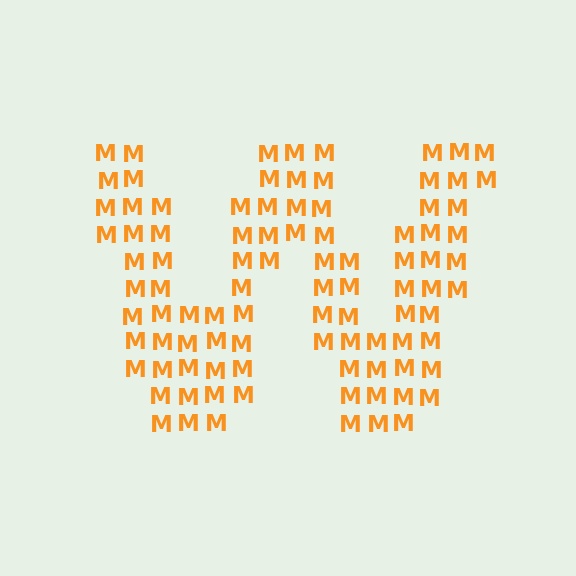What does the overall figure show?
The overall figure shows the letter W.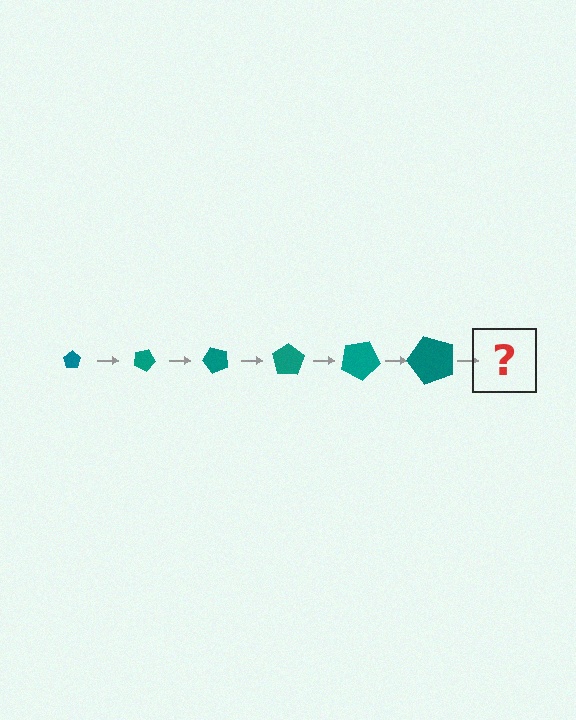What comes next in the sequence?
The next element should be a pentagon, larger than the previous one and rotated 150 degrees from the start.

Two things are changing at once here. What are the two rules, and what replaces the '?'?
The two rules are that the pentagon grows larger each step and it rotates 25 degrees each step. The '?' should be a pentagon, larger than the previous one and rotated 150 degrees from the start.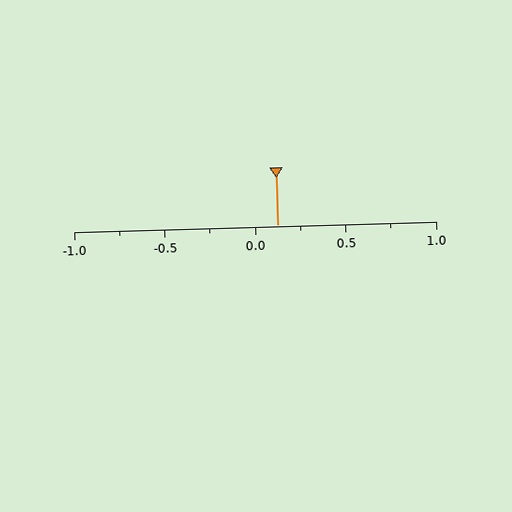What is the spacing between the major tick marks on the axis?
The major ticks are spaced 0.5 apart.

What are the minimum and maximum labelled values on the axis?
The axis runs from -1.0 to 1.0.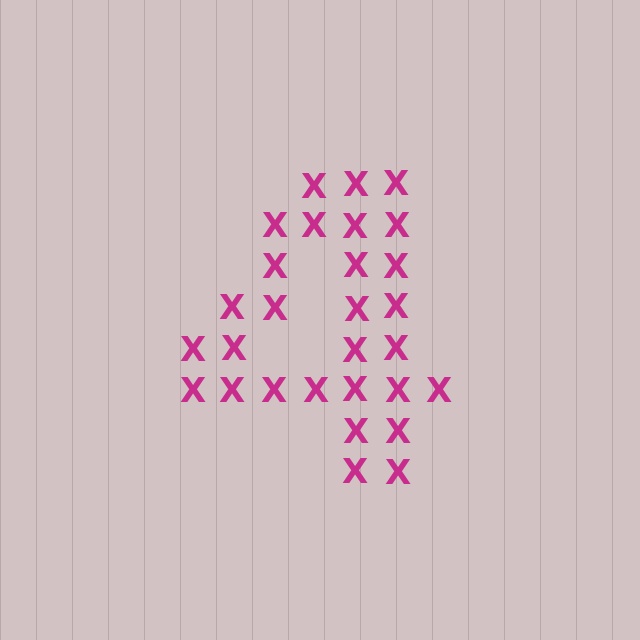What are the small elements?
The small elements are letter X's.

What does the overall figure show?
The overall figure shows the digit 4.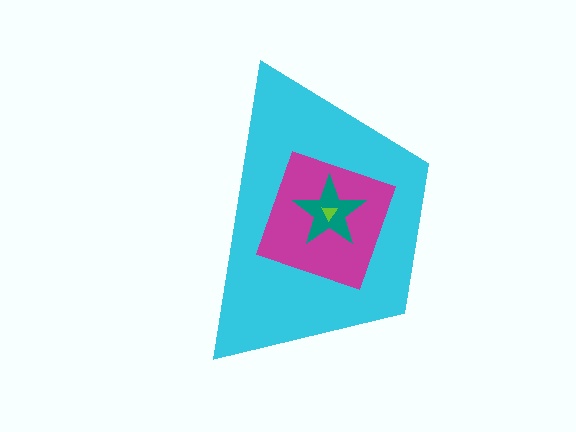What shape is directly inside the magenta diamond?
The teal star.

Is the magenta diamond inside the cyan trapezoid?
Yes.